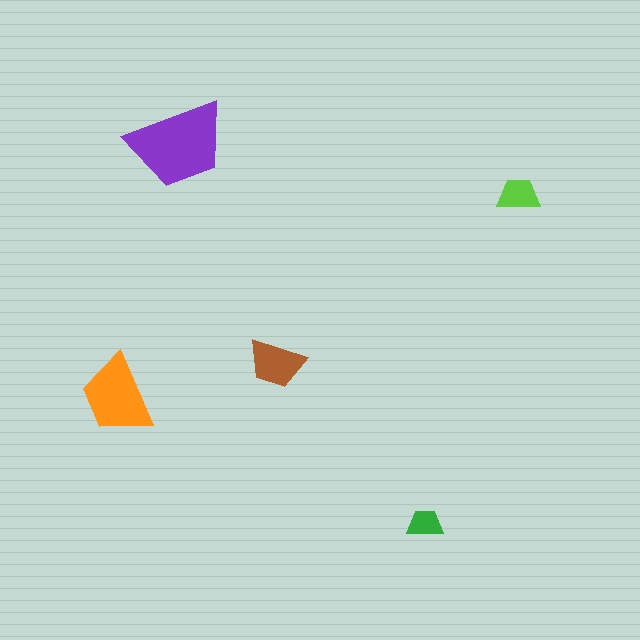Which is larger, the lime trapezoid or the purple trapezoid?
The purple one.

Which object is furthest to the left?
The orange trapezoid is leftmost.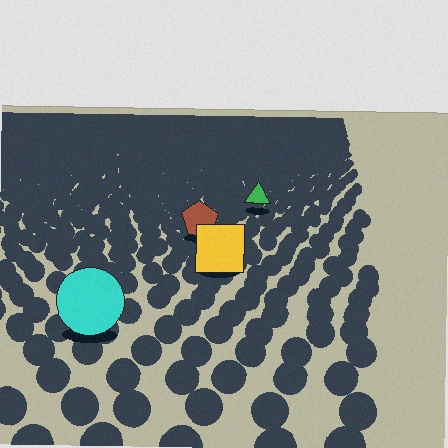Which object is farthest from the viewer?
The green triangle is farthest from the viewer. It appears smaller and the ground texture around it is denser.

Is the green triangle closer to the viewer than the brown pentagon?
No. The brown pentagon is closer — you can tell from the texture gradient: the ground texture is coarser near it.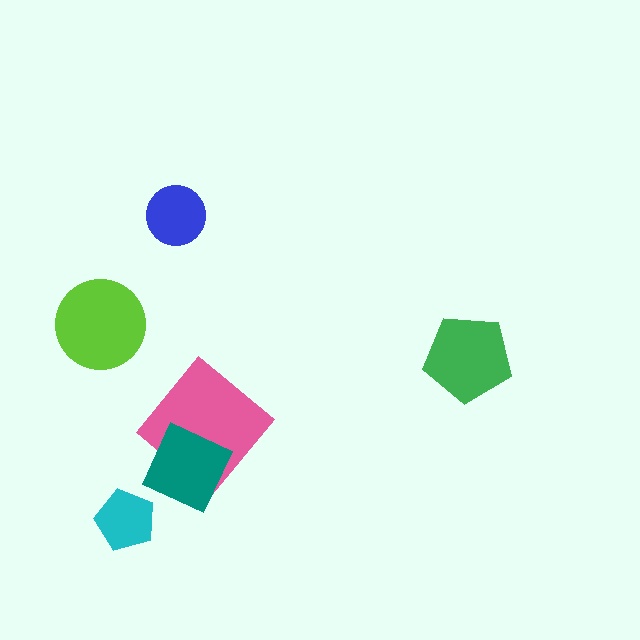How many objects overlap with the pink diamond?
1 object overlaps with the pink diamond.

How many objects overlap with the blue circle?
0 objects overlap with the blue circle.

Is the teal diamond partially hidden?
No, no other shape covers it.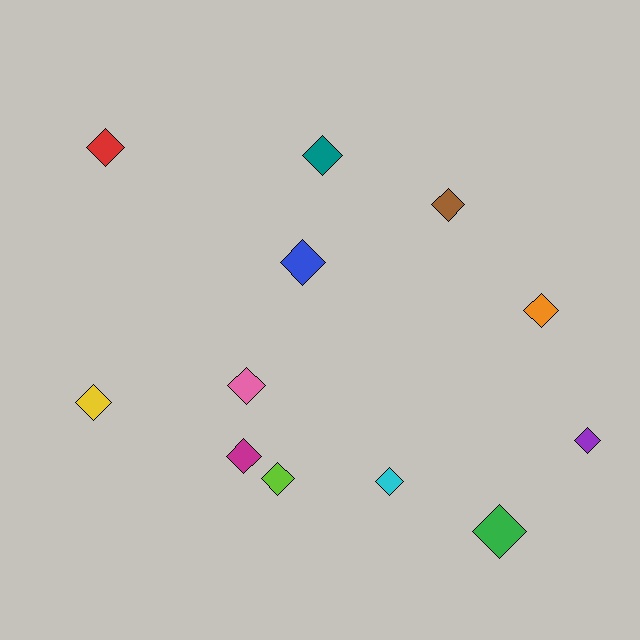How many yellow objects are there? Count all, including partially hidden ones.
There is 1 yellow object.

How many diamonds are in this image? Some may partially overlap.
There are 12 diamonds.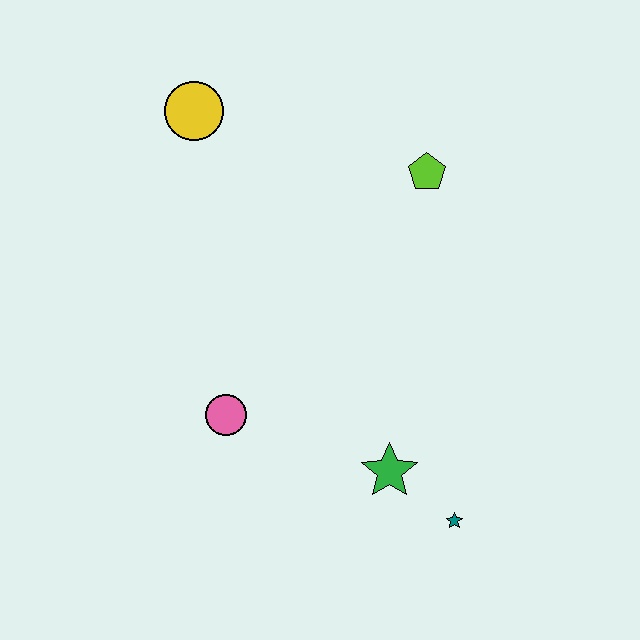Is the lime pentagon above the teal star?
Yes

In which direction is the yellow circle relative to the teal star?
The yellow circle is above the teal star.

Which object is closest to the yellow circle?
The lime pentagon is closest to the yellow circle.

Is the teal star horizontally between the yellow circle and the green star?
No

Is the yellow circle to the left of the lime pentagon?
Yes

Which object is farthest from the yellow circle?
The teal star is farthest from the yellow circle.